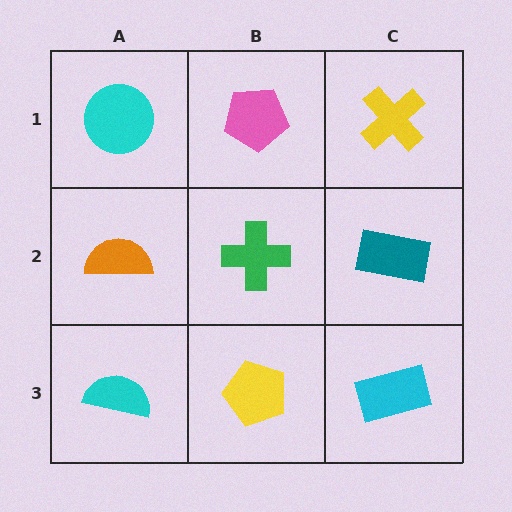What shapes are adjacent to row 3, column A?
An orange semicircle (row 2, column A), a yellow pentagon (row 3, column B).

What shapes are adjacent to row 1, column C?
A teal rectangle (row 2, column C), a pink pentagon (row 1, column B).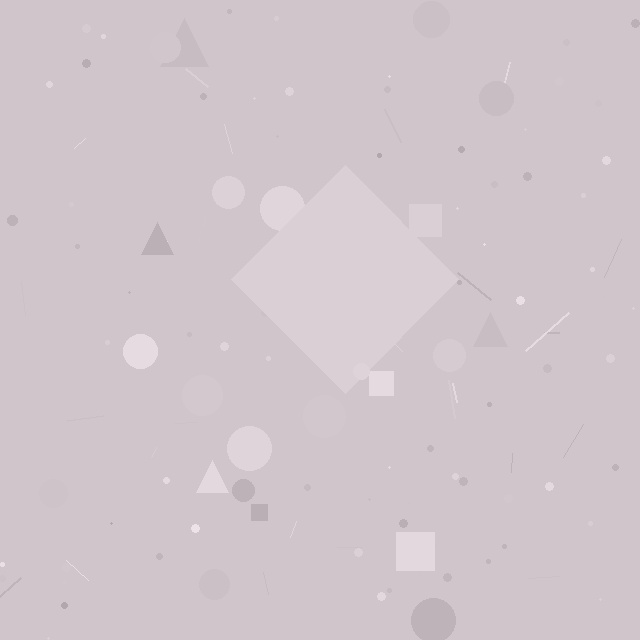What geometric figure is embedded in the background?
A diamond is embedded in the background.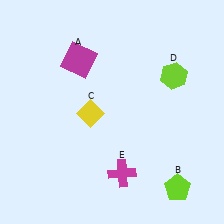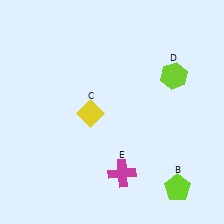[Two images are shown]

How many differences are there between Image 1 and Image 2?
There is 1 difference between the two images.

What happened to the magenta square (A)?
The magenta square (A) was removed in Image 2. It was in the top-left area of Image 1.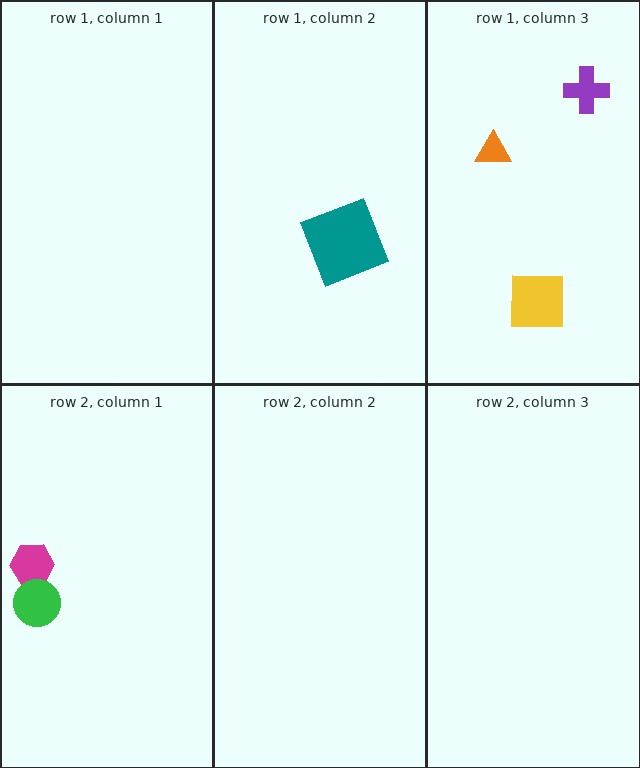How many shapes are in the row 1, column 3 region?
3.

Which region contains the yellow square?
The row 1, column 3 region.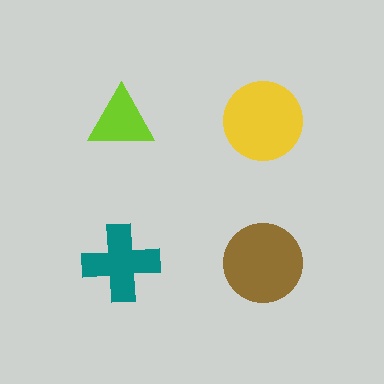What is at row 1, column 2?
A yellow circle.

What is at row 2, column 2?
A brown circle.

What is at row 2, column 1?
A teal cross.